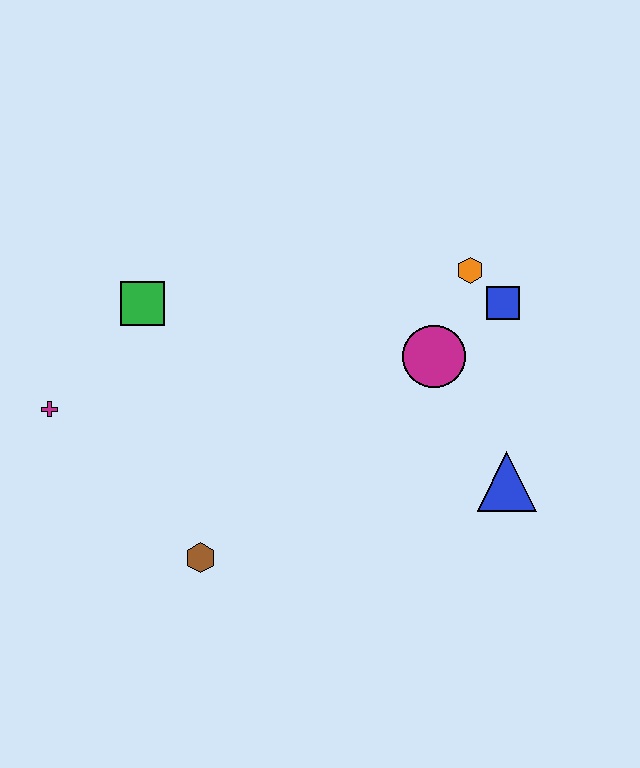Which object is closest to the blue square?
The orange hexagon is closest to the blue square.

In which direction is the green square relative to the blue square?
The green square is to the left of the blue square.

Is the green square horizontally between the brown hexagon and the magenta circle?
No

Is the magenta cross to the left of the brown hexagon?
Yes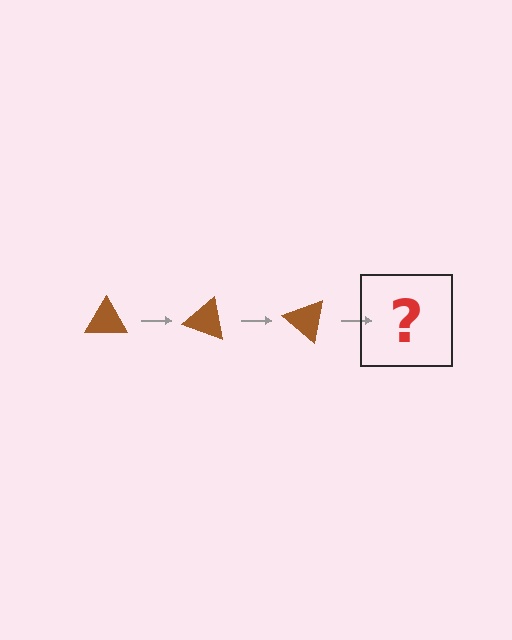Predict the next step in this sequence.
The next step is a brown triangle rotated 60 degrees.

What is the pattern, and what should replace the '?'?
The pattern is that the triangle rotates 20 degrees each step. The '?' should be a brown triangle rotated 60 degrees.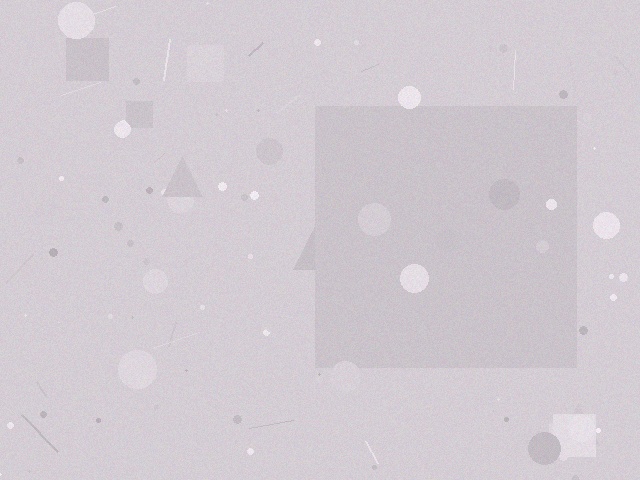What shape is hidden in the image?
A square is hidden in the image.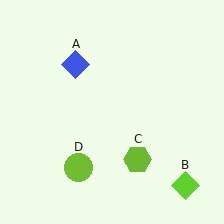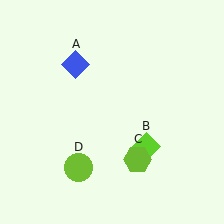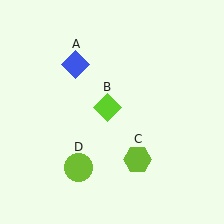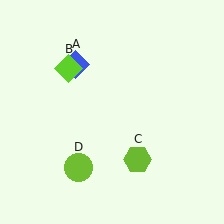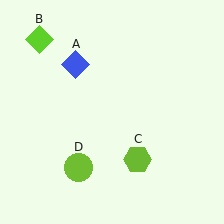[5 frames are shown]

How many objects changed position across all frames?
1 object changed position: lime diamond (object B).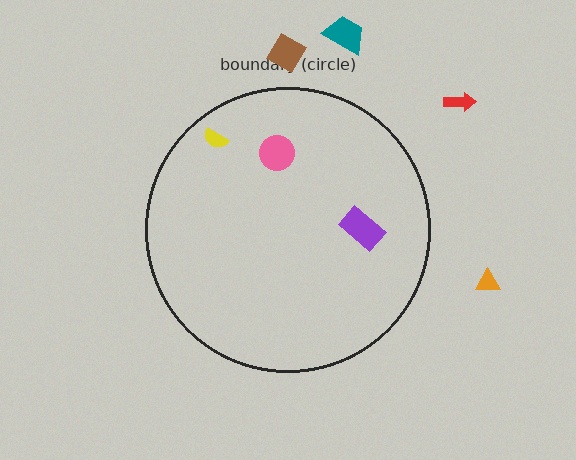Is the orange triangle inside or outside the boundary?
Outside.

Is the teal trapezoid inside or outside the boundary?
Outside.